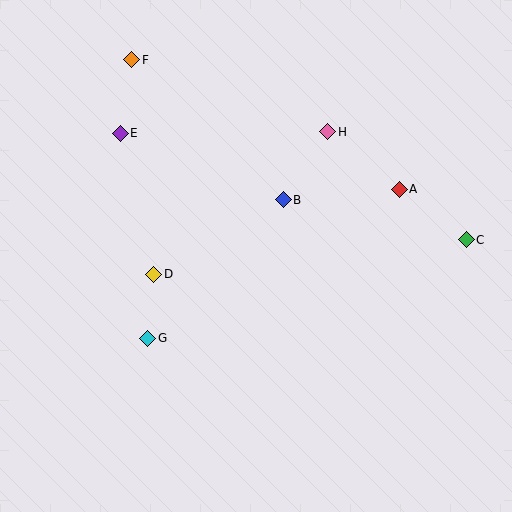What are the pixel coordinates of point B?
Point B is at (283, 200).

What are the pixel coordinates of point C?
Point C is at (466, 240).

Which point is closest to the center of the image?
Point B at (283, 200) is closest to the center.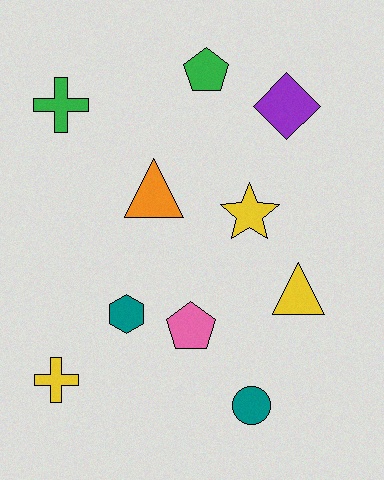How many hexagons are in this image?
There is 1 hexagon.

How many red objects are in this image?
There are no red objects.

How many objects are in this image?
There are 10 objects.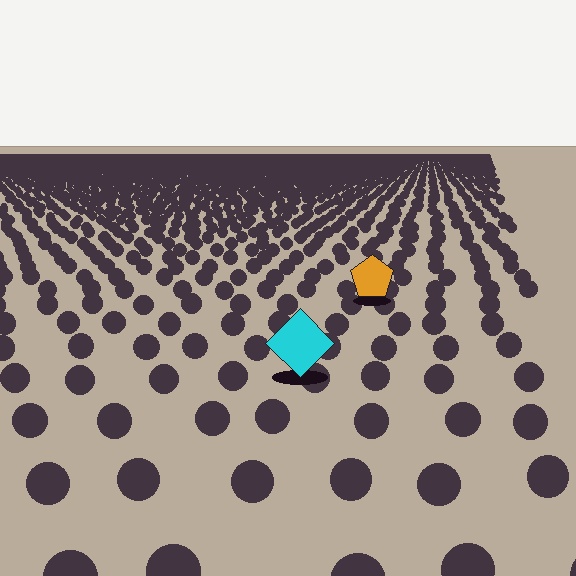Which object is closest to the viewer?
The cyan diamond is closest. The texture marks near it are larger and more spread out.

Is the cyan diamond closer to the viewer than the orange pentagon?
Yes. The cyan diamond is closer — you can tell from the texture gradient: the ground texture is coarser near it.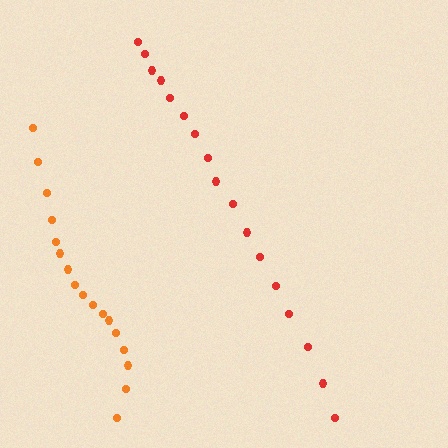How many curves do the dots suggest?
There are 2 distinct paths.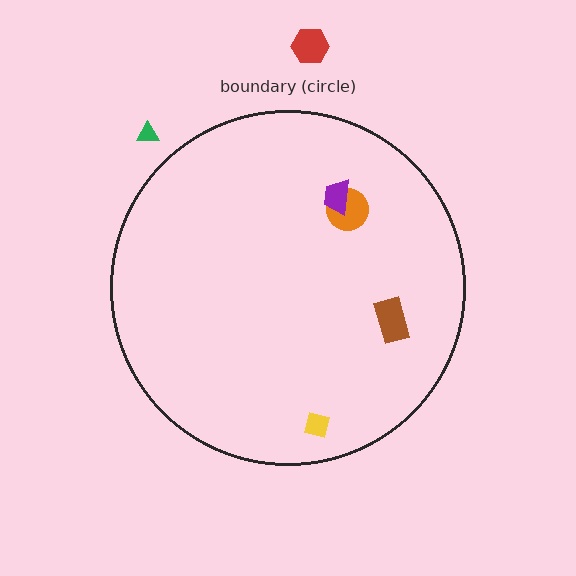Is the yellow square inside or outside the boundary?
Inside.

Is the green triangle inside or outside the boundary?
Outside.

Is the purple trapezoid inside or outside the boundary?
Inside.